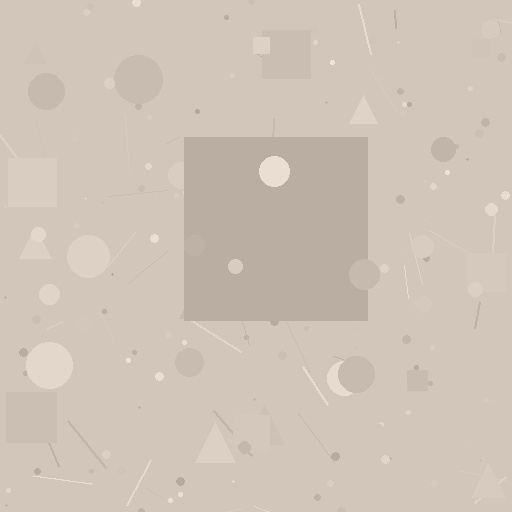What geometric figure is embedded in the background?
A square is embedded in the background.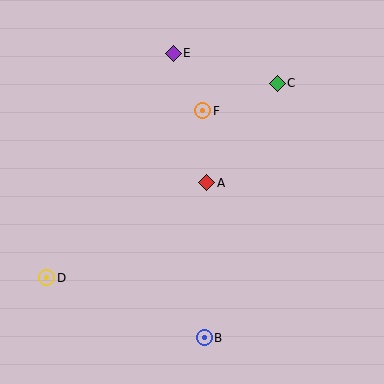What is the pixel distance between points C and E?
The distance between C and E is 108 pixels.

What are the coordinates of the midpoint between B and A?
The midpoint between B and A is at (205, 260).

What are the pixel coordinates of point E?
Point E is at (173, 53).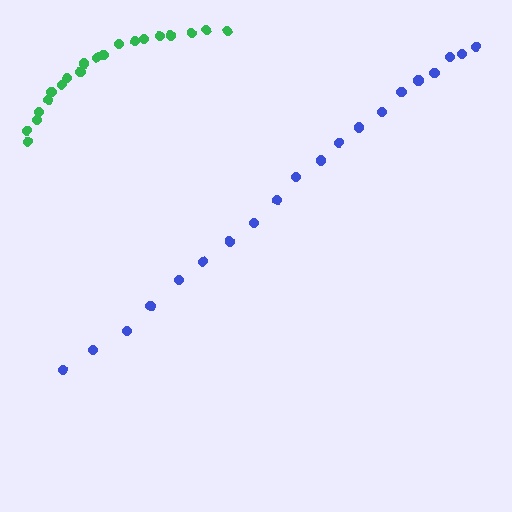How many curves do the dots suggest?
There are 2 distinct paths.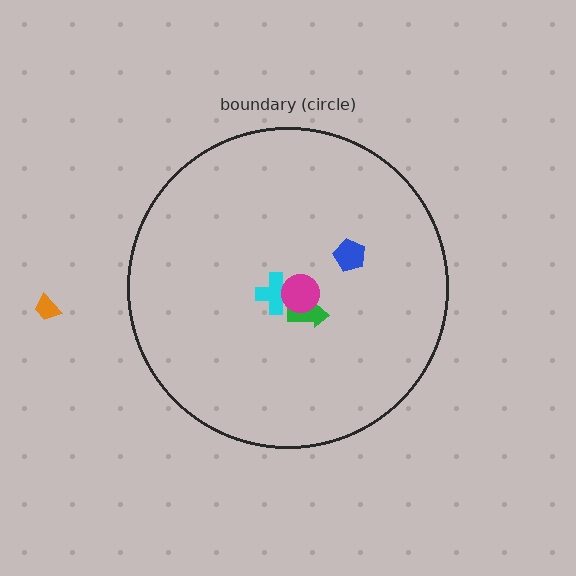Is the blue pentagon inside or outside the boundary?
Inside.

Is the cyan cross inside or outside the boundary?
Inside.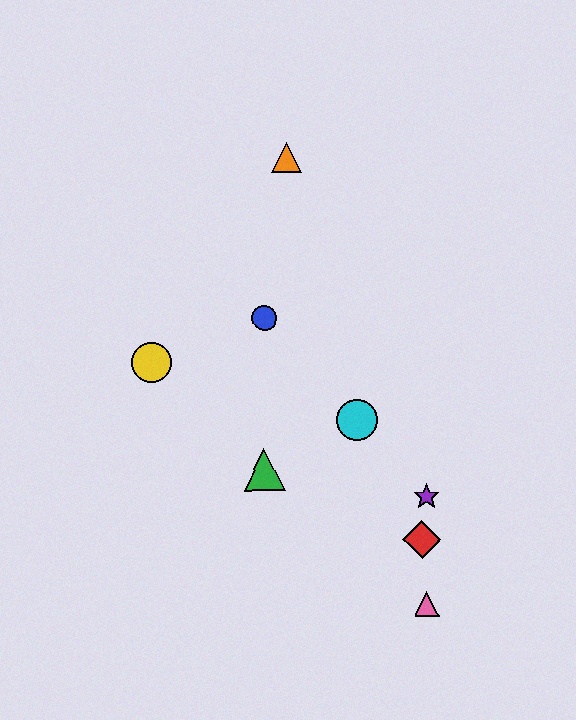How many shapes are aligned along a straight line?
3 shapes (the blue circle, the purple star, the cyan circle) are aligned along a straight line.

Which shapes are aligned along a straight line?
The blue circle, the purple star, the cyan circle are aligned along a straight line.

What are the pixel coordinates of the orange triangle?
The orange triangle is at (287, 157).